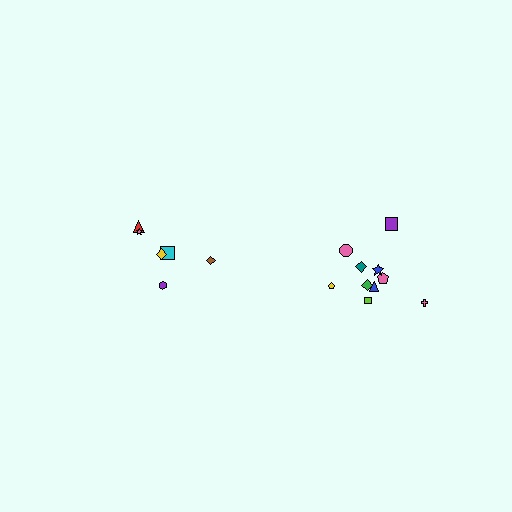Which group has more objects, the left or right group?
The right group.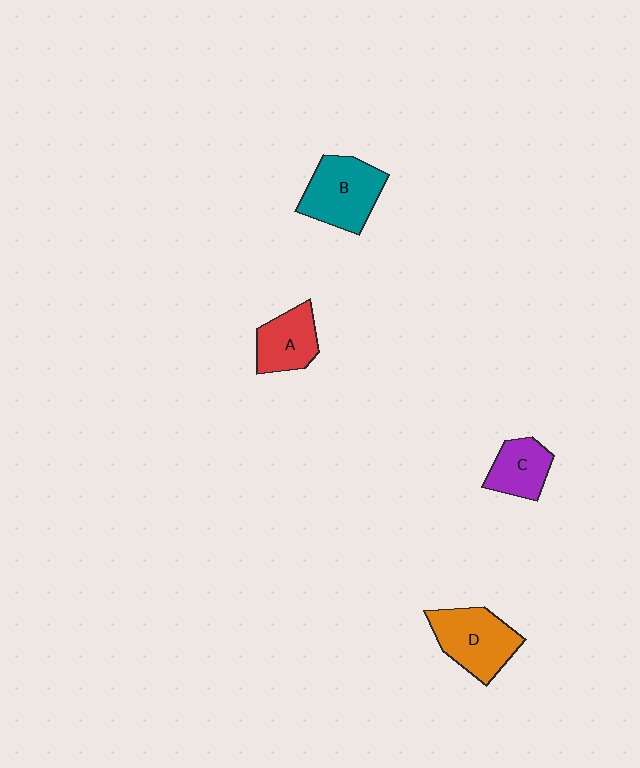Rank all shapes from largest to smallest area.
From largest to smallest: B (teal), D (orange), A (red), C (purple).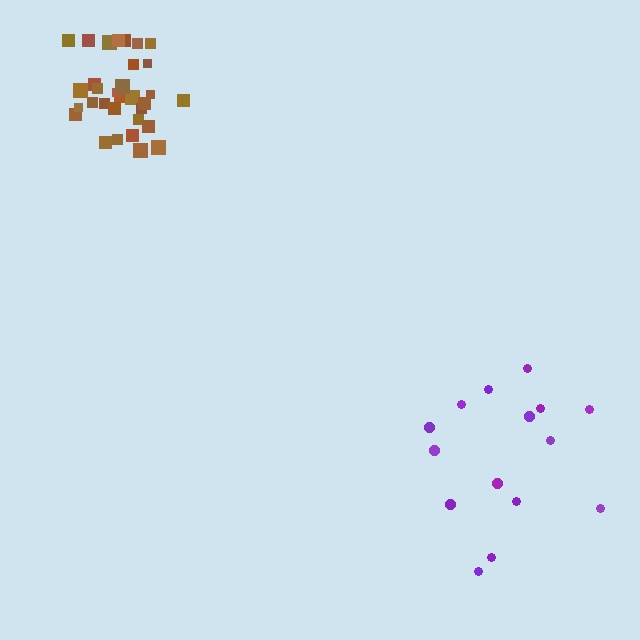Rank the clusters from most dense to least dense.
brown, purple.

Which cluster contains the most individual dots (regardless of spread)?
Brown (32).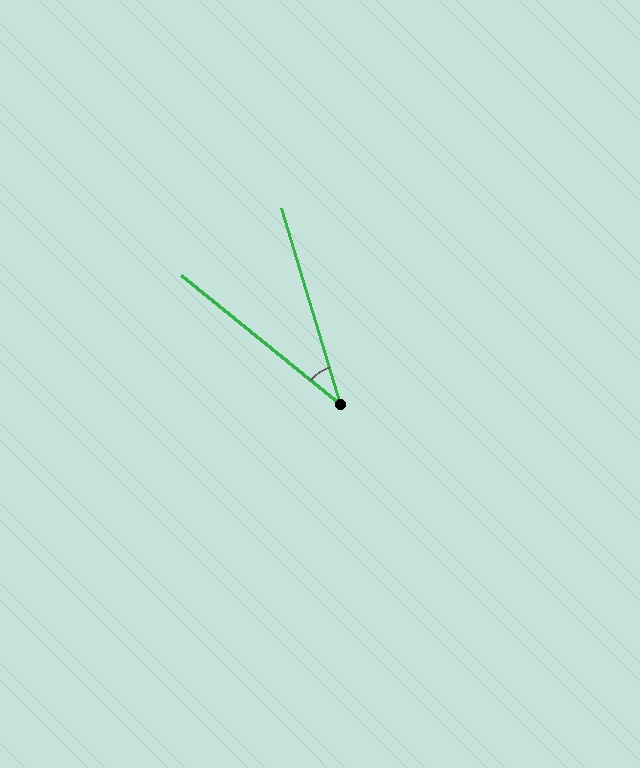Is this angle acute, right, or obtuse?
It is acute.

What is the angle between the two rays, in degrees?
Approximately 34 degrees.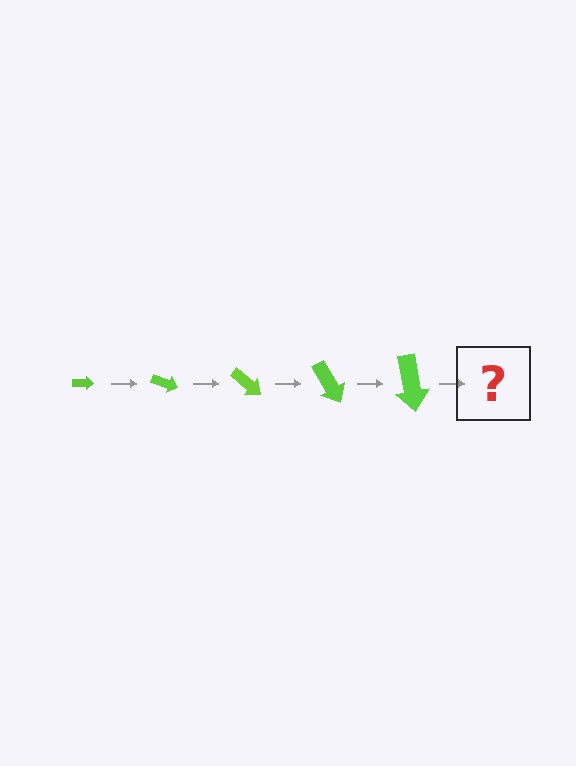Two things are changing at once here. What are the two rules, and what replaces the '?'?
The two rules are that the arrow grows larger each step and it rotates 20 degrees each step. The '?' should be an arrow, larger than the previous one and rotated 100 degrees from the start.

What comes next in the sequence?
The next element should be an arrow, larger than the previous one and rotated 100 degrees from the start.